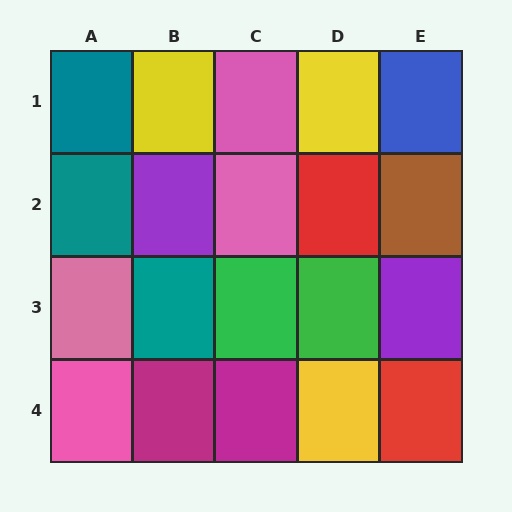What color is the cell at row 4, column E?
Red.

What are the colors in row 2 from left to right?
Teal, purple, pink, red, brown.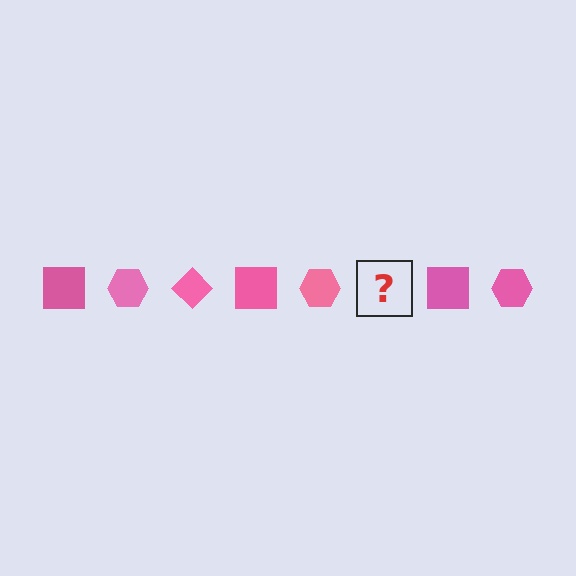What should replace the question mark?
The question mark should be replaced with a pink diamond.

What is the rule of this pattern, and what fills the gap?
The rule is that the pattern cycles through square, hexagon, diamond shapes in pink. The gap should be filled with a pink diamond.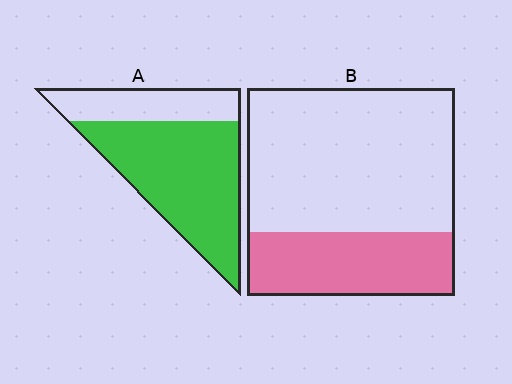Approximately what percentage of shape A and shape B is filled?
A is approximately 70% and B is approximately 30%.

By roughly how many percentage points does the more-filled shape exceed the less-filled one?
By roughly 40 percentage points (A over B).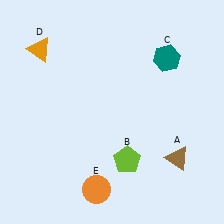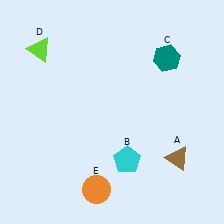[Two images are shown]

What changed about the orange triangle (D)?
In Image 1, D is orange. In Image 2, it changed to lime.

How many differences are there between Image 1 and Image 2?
There are 2 differences between the two images.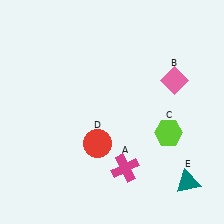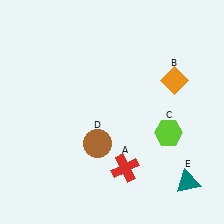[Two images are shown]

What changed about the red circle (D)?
In Image 1, D is red. In Image 2, it changed to brown.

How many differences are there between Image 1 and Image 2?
There are 3 differences between the two images.